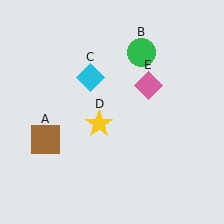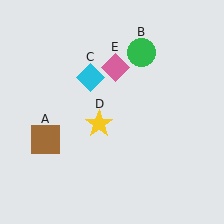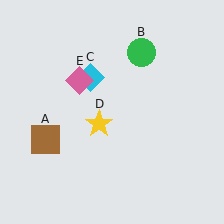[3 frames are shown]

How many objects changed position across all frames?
1 object changed position: pink diamond (object E).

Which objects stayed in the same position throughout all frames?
Brown square (object A) and green circle (object B) and cyan diamond (object C) and yellow star (object D) remained stationary.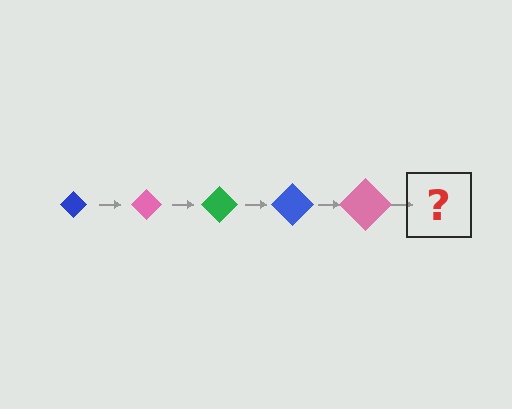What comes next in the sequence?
The next element should be a green diamond, larger than the previous one.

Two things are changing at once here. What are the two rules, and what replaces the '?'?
The two rules are that the diamond grows larger each step and the color cycles through blue, pink, and green. The '?' should be a green diamond, larger than the previous one.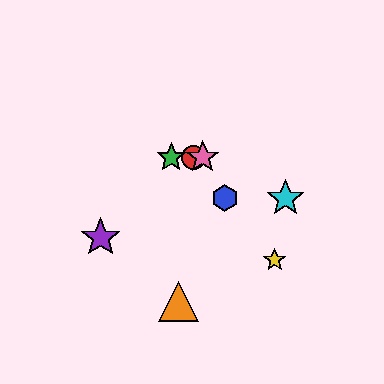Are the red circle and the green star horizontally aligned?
Yes, both are at y≈157.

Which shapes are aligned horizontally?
The red circle, the green star, the pink star are aligned horizontally.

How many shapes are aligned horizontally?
3 shapes (the red circle, the green star, the pink star) are aligned horizontally.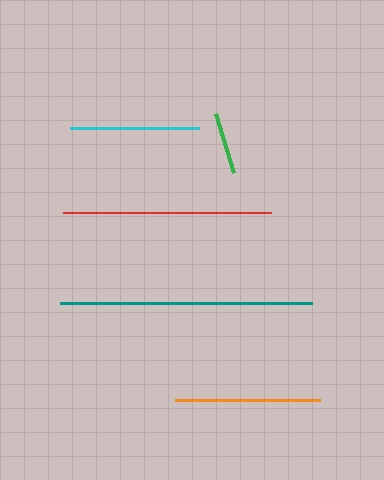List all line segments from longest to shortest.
From longest to shortest: teal, red, orange, cyan, green.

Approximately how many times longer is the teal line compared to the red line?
The teal line is approximately 1.2 times the length of the red line.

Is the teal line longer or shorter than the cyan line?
The teal line is longer than the cyan line.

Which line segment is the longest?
The teal line is the longest at approximately 252 pixels.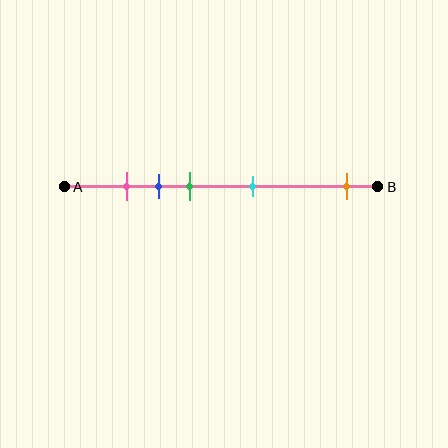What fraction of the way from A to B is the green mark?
The green mark is approximately 40% (0.4) of the way from A to B.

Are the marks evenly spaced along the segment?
No, the marks are not evenly spaced.